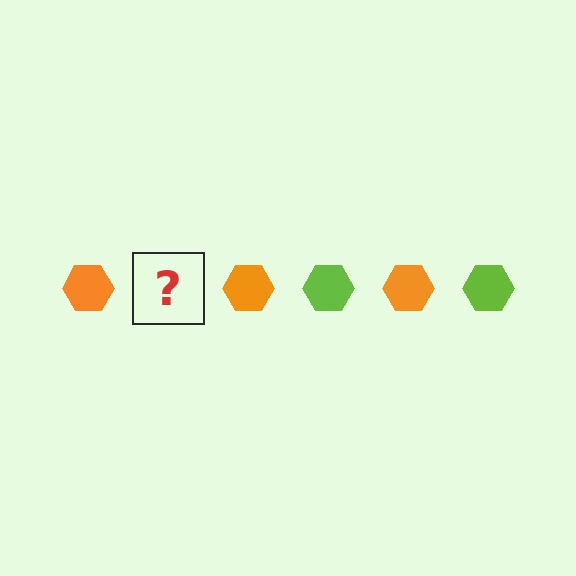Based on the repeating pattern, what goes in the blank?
The blank should be a lime hexagon.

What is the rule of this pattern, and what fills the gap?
The rule is that the pattern cycles through orange, lime hexagons. The gap should be filled with a lime hexagon.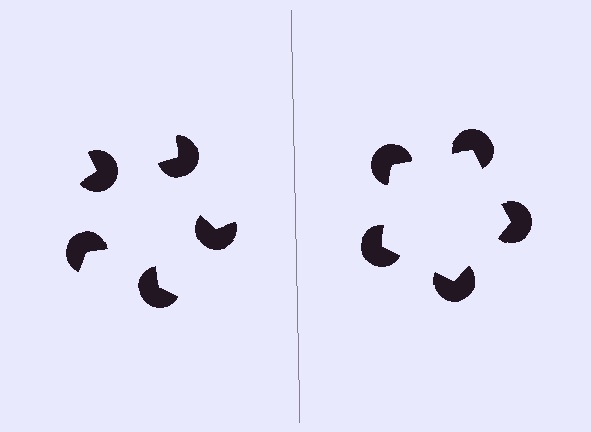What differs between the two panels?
The pac-man discs are positioned identically on both sides; only the wedge orientations differ. On the right they align to a pentagon; on the left they are misaligned.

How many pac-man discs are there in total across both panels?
10 — 5 on each side.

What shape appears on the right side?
An illusory pentagon.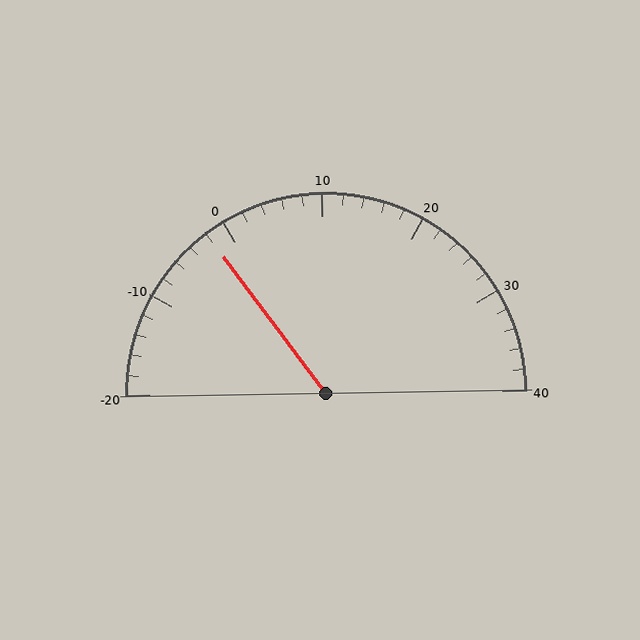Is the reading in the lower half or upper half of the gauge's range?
The reading is in the lower half of the range (-20 to 40).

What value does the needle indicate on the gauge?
The needle indicates approximately -2.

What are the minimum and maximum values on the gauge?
The gauge ranges from -20 to 40.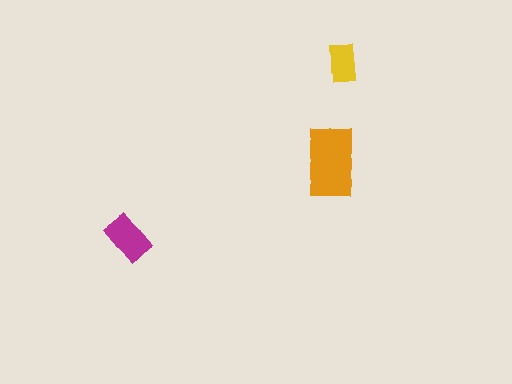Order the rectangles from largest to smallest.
the orange one, the magenta one, the yellow one.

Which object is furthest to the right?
The yellow rectangle is rightmost.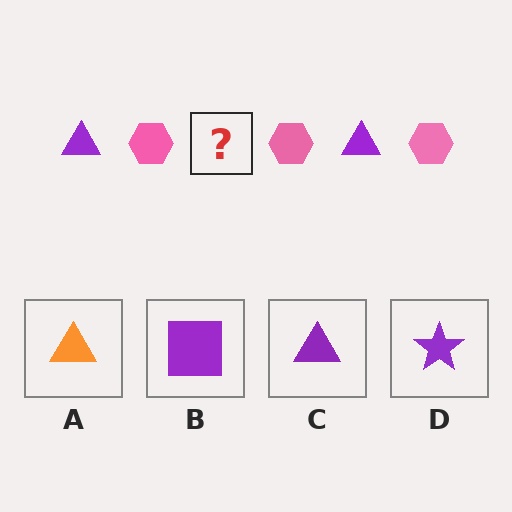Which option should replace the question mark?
Option C.